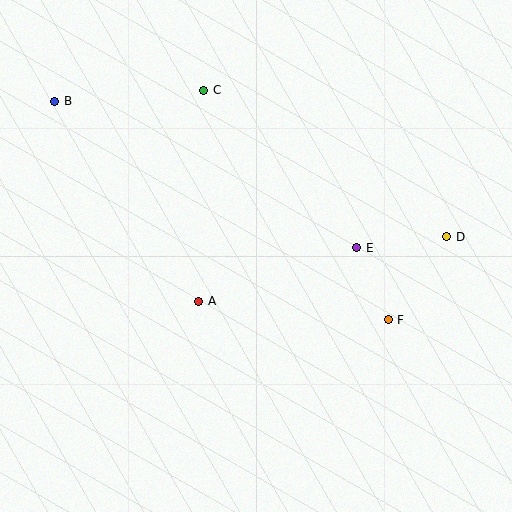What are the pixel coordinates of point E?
Point E is at (357, 248).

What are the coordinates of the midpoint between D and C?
The midpoint between D and C is at (325, 164).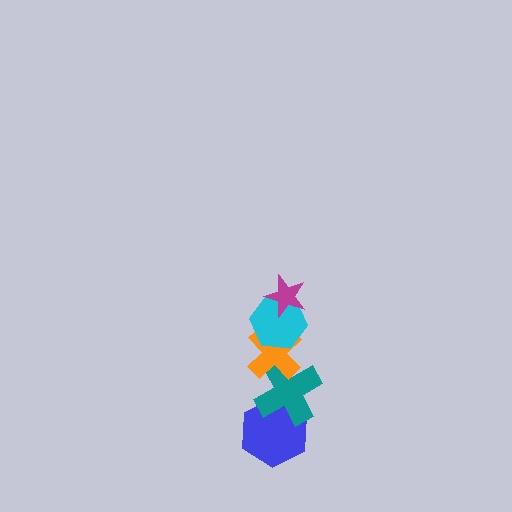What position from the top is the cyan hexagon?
The cyan hexagon is 2nd from the top.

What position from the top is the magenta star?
The magenta star is 1st from the top.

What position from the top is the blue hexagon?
The blue hexagon is 5th from the top.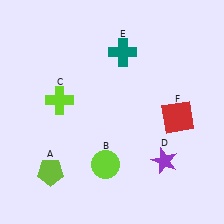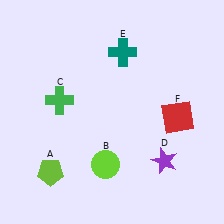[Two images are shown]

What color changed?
The cross (C) changed from lime in Image 1 to green in Image 2.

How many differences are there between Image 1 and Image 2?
There is 1 difference between the two images.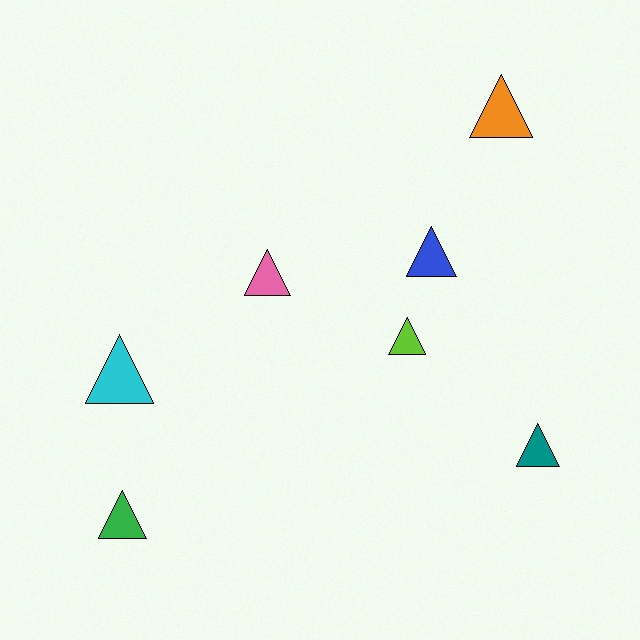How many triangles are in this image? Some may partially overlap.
There are 7 triangles.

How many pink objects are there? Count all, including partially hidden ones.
There is 1 pink object.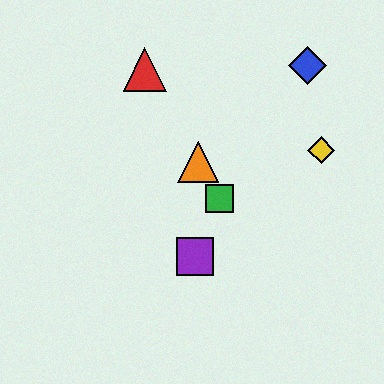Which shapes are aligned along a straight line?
The red triangle, the green square, the orange triangle are aligned along a straight line.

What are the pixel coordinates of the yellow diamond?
The yellow diamond is at (321, 150).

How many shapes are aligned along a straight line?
3 shapes (the red triangle, the green square, the orange triangle) are aligned along a straight line.